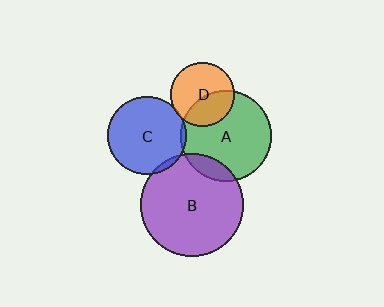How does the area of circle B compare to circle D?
Approximately 2.6 times.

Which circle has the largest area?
Circle B (purple).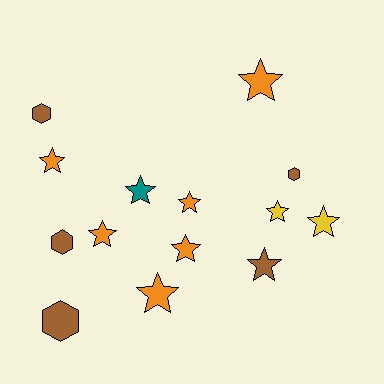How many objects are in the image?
There are 14 objects.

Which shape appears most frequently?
Star, with 10 objects.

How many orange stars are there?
There are 6 orange stars.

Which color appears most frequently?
Orange, with 6 objects.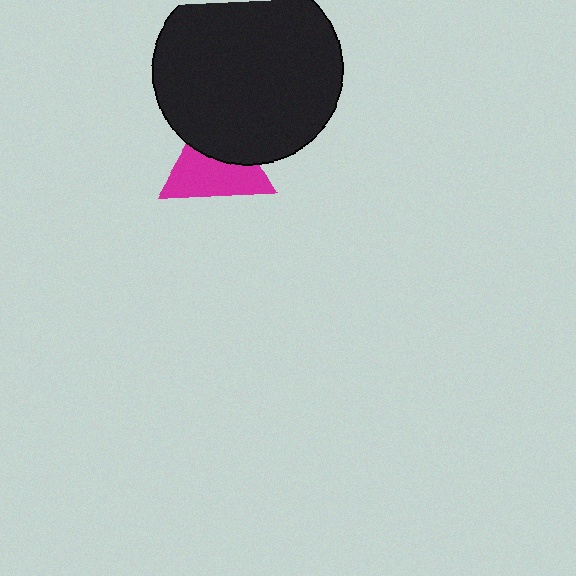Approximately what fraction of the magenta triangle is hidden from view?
Roughly 41% of the magenta triangle is hidden behind the black circle.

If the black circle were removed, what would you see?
You would see the complete magenta triangle.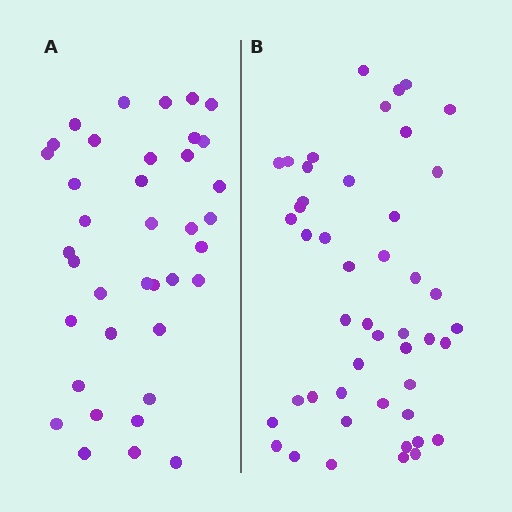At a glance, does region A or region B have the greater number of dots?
Region B (the right region) has more dots.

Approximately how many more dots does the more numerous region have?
Region B has roughly 8 or so more dots than region A.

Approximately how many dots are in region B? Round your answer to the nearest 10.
About 50 dots. (The exact count is 47, which rounds to 50.)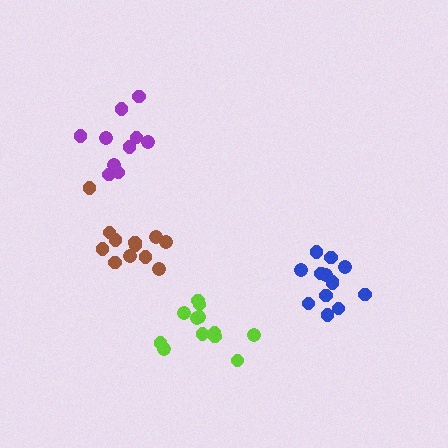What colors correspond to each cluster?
The clusters are colored: brown, lime, purple, blue.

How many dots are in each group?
Group 1: 12 dots, Group 2: 12 dots, Group 3: 10 dots, Group 4: 13 dots (47 total).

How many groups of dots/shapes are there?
There are 4 groups.